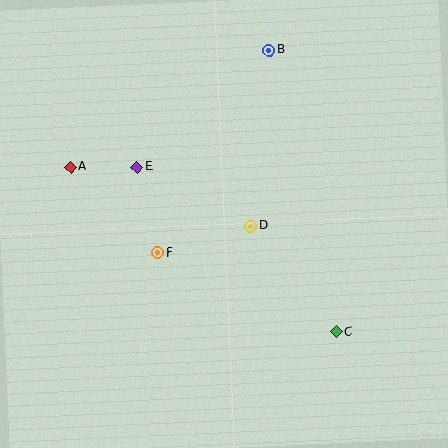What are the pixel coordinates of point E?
Point E is at (137, 167).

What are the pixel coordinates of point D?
Point D is at (251, 226).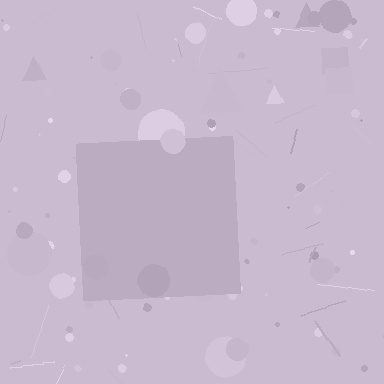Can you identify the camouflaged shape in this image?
The camouflaged shape is a square.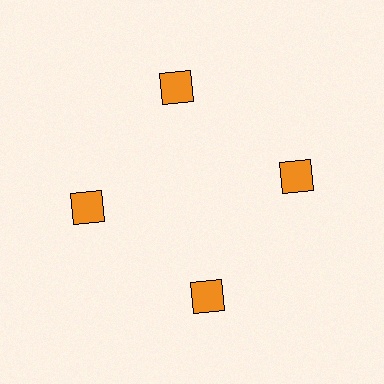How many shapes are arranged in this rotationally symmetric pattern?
There are 4 shapes, arranged in 4 groups of 1.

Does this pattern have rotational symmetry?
Yes, this pattern has 4-fold rotational symmetry. It looks the same after rotating 90 degrees around the center.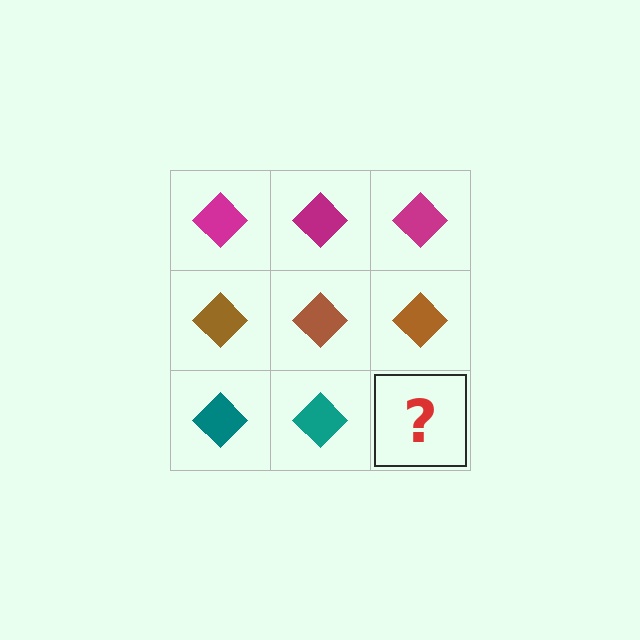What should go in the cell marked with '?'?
The missing cell should contain a teal diamond.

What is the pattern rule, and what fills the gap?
The rule is that each row has a consistent color. The gap should be filled with a teal diamond.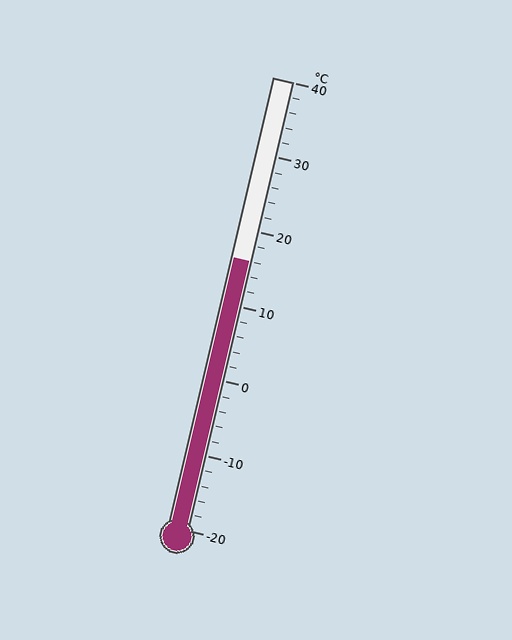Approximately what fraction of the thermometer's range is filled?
The thermometer is filled to approximately 60% of its range.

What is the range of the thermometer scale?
The thermometer scale ranges from -20°C to 40°C.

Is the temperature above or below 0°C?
The temperature is above 0°C.